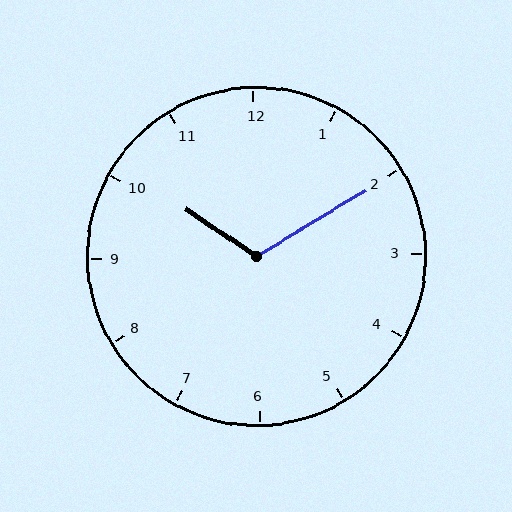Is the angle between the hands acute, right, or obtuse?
It is obtuse.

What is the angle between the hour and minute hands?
Approximately 115 degrees.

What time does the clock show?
10:10.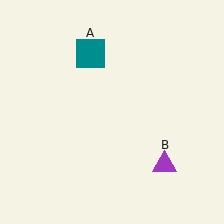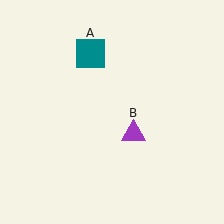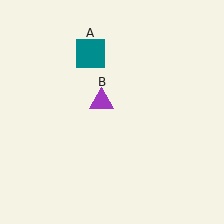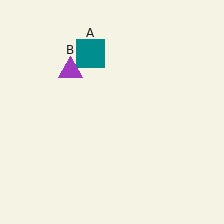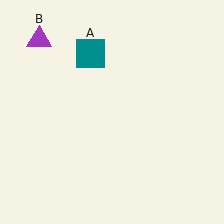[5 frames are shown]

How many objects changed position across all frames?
1 object changed position: purple triangle (object B).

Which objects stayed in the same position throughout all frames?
Teal square (object A) remained stationary.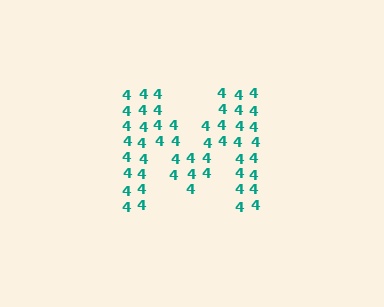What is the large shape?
The large shape is the letter M.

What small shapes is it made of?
It is made of small digit 4's.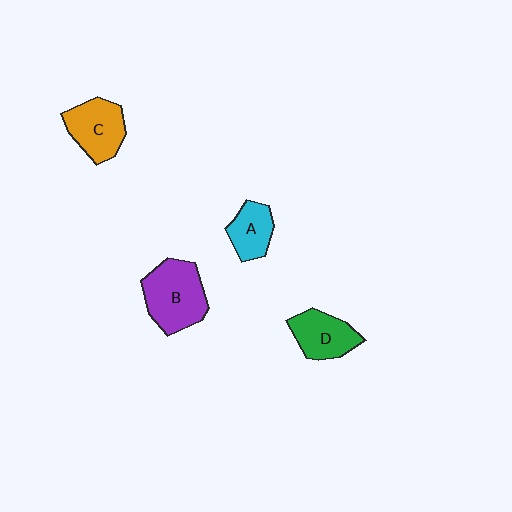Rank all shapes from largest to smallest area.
From largest to smallest: B (purple), C (orange), D (green), A (cyan).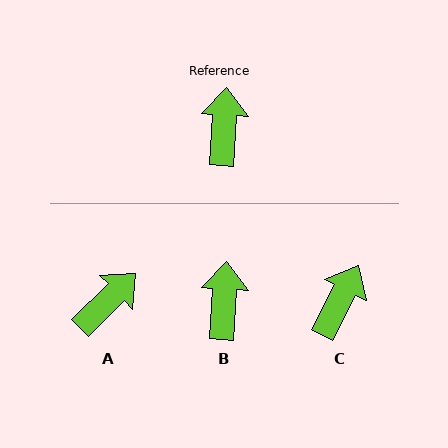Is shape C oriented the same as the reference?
No, it is off by about 24 degrees.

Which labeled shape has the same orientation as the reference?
B.